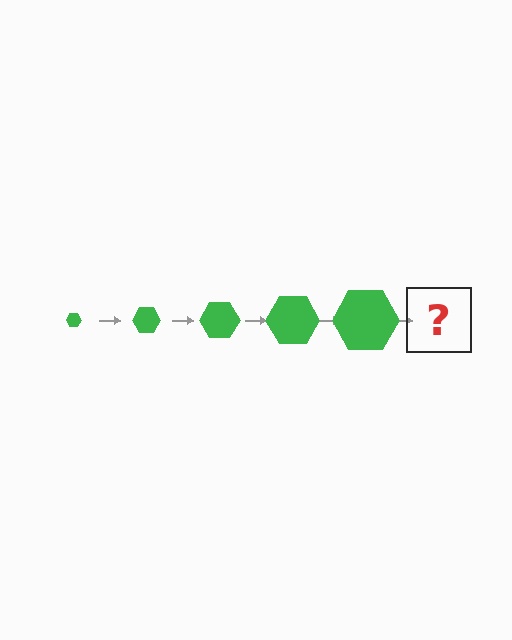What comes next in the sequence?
The next element should be a green hexagon, larger than the previous one.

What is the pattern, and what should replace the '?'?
The pattern is that the hexagon gets progressively larger each step. The '?' should be a green hexagon, larger than the previous one.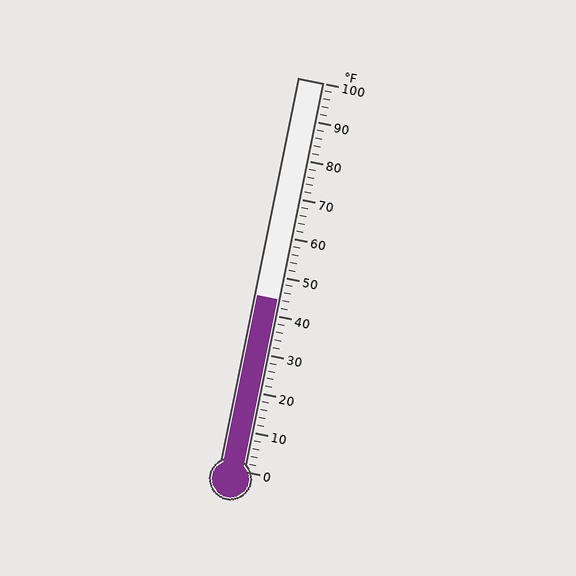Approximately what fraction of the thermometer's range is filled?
The thermometer is filled to approximately 45% of its range.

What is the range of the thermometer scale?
The thermometer scale ranges from 0°F to 100°F.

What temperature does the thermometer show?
The thermometer shows approximately 44°F.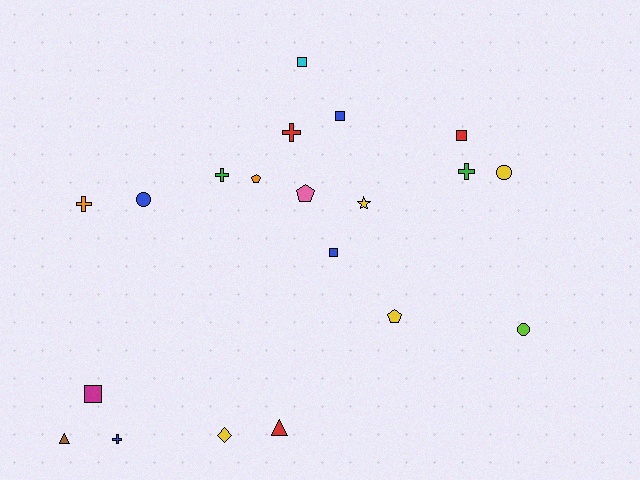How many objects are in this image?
There are 20 objects.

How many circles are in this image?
There are 3 circles.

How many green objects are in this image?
There are 2 green objects.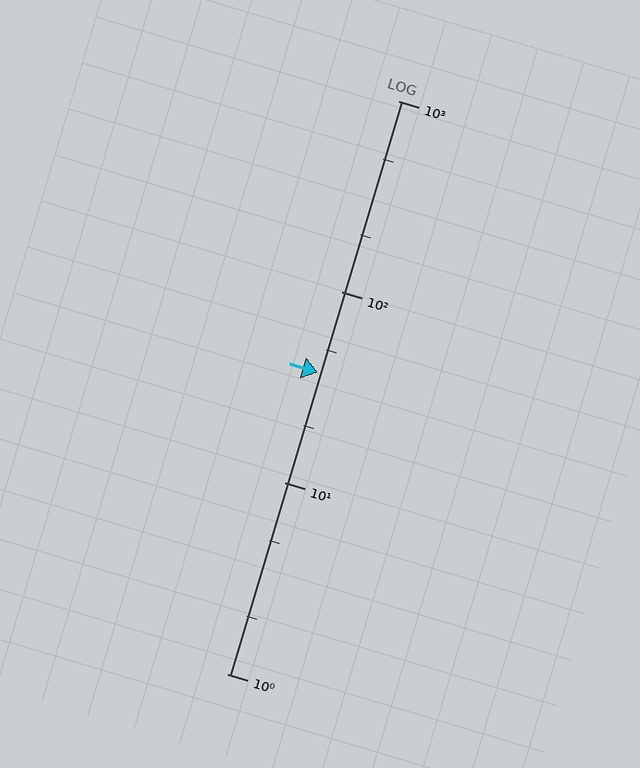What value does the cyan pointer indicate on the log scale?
The pointer indicates approximately 38.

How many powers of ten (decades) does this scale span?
The scale spans 3 decades, from 1 to 1000.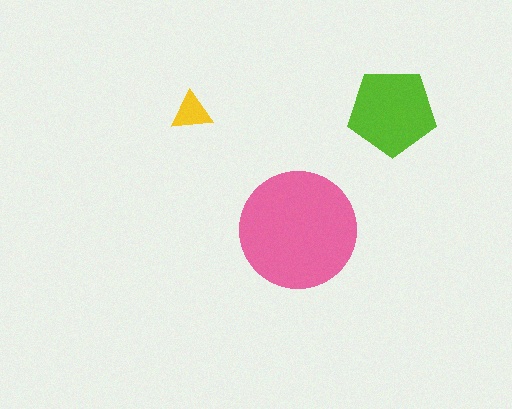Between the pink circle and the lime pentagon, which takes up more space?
The pink circle.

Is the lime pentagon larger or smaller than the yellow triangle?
Larger.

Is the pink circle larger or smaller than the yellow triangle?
Larger.